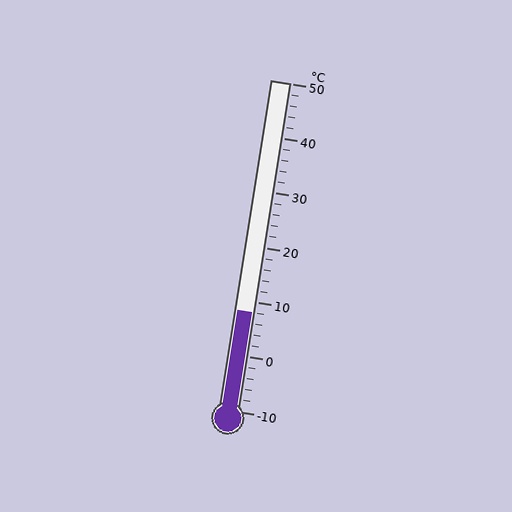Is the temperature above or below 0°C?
The temperature is above 0°C.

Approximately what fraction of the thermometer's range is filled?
The thermometer is filled to approximately 30% of its range.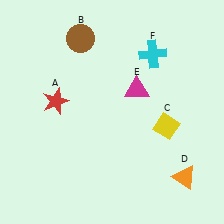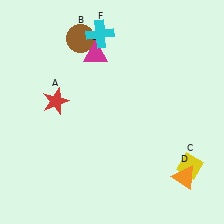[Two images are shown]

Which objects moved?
The objects that moved are: the yellow diamond (C), the magenta triangle (E), the cyan cross (F).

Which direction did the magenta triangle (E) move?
The magenta triangle (E) moved left.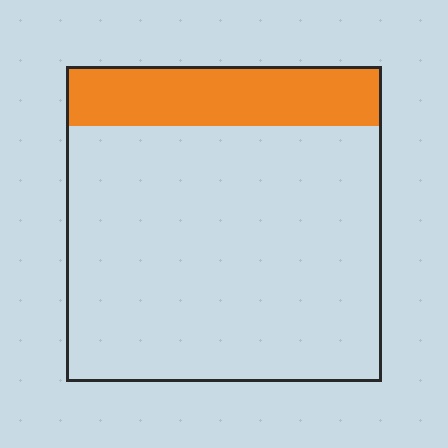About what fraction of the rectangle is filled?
About one fifth (1/5).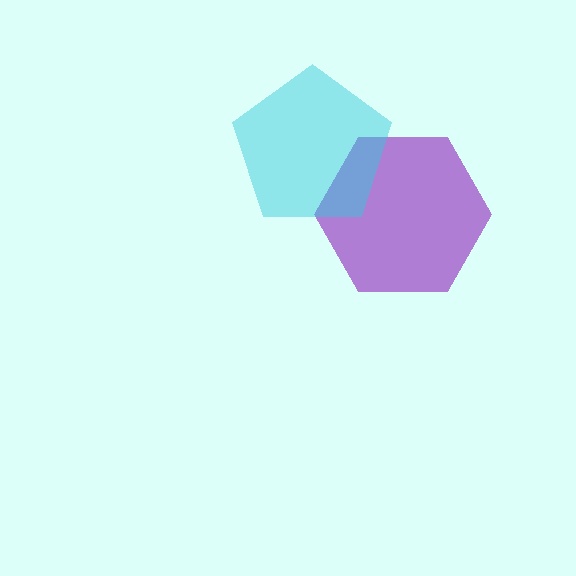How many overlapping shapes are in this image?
There are 2 overlapping shapes in the image.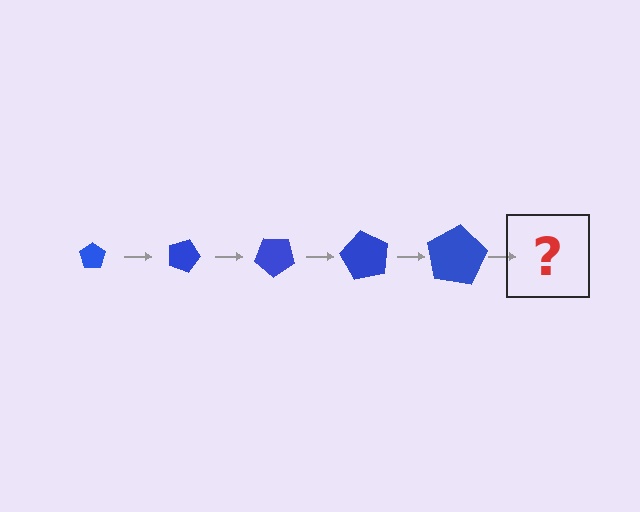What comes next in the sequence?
The next element should be a pentagon, larger than the previous one and rotated 100 degrees from the start.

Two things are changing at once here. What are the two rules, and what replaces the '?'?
The two rules are that the pentagon grows larger each step and it rotates 20 degrees each step. The '?' should be a pentagon, larger than the previous one and rotated 100 degrees from the start.